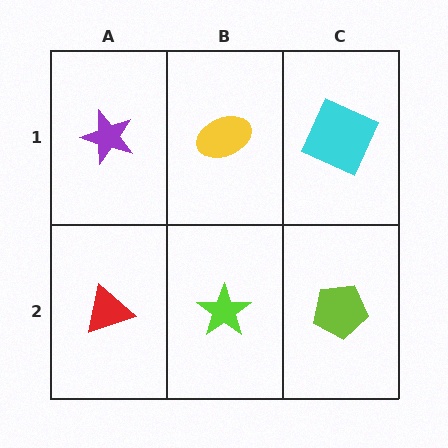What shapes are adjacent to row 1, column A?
A red triangle (row 2, column A), a yellow ellipse (row 1, column B).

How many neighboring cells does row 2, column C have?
2.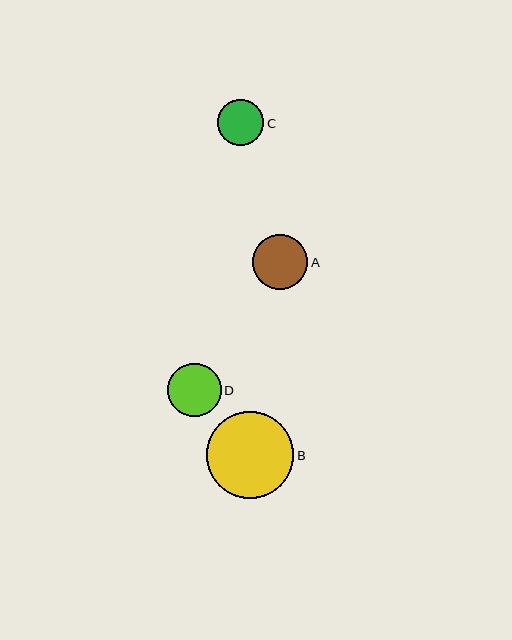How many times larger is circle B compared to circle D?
Circle B is approximately 1.6 times the size of circle D.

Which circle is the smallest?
Circle C is the smallest with a size of approximately 46 pixels.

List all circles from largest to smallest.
From largest to smallest: B, A, D, C.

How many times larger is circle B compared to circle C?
Circle B is approximately 1.9 times the size of circle C.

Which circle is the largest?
Circle B is the largest with a size of approximately 87 pixels.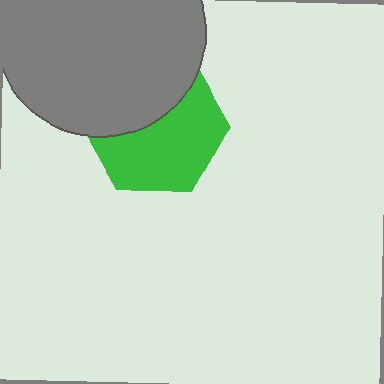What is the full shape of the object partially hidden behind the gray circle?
The partially hidden object is a green hexagon.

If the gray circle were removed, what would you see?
You would see the complete green hexagon.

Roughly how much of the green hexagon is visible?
About half of it is visible (roughly 59%).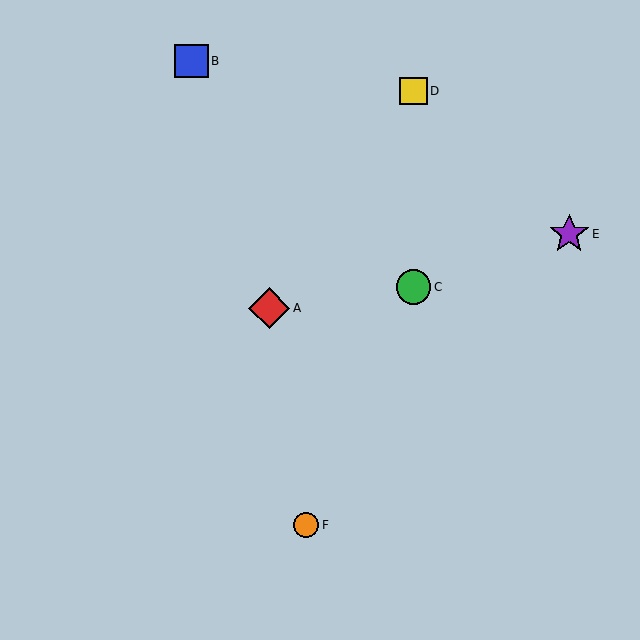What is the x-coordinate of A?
Object A is at x≈269.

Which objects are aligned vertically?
Objects C, D are aligned vertically.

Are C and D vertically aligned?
Yes, both are at x≈414.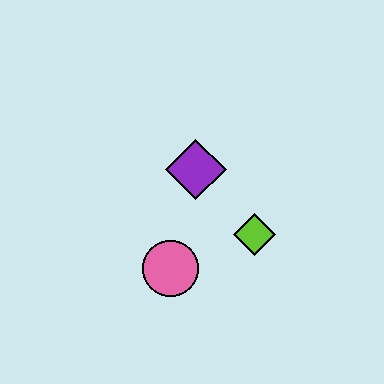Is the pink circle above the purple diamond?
No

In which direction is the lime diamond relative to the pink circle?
The lime diamond is to the right of the pink circle.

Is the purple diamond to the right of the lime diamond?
No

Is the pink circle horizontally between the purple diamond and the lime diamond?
No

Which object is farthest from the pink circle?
The purple diamond is farthest from the pink circle.